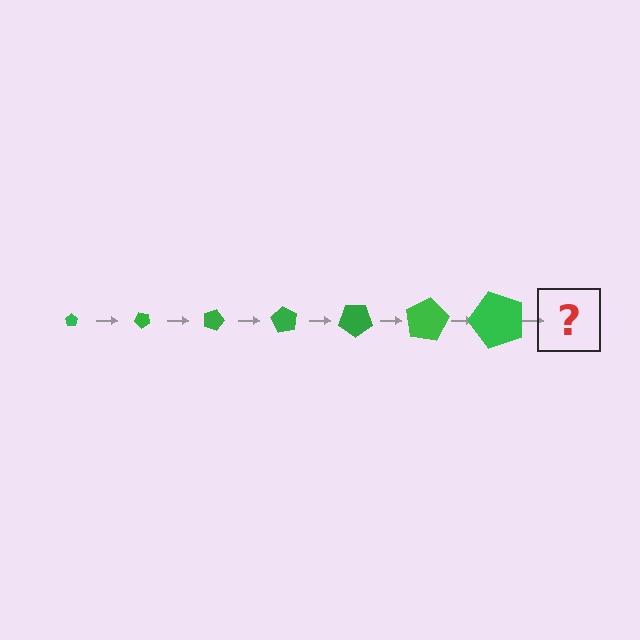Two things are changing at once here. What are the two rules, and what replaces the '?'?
The two rules are that the pentagon grows larger each step and it rotates 45 degrees each step. The '?' should be a pentagon, larger than the previous one and rotated 315 degrees from the start.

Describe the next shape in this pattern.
It should be a pentagon, larger than the previous one and rotated 315 degrees from the start.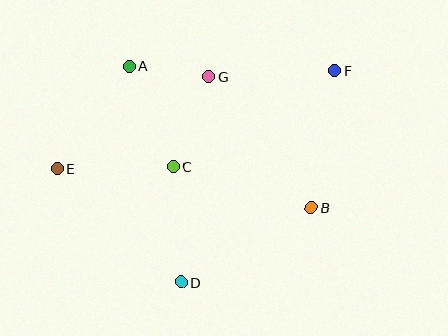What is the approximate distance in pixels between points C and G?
The distance between C and G is approximately 97 pixels.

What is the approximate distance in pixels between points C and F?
The distance between C and F is approximately 188 pixels.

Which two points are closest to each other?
Points A and G are closest to each other.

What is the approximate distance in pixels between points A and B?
The distance between A and B is approximately 231 pixels.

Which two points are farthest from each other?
Points E and F are farthest from each other.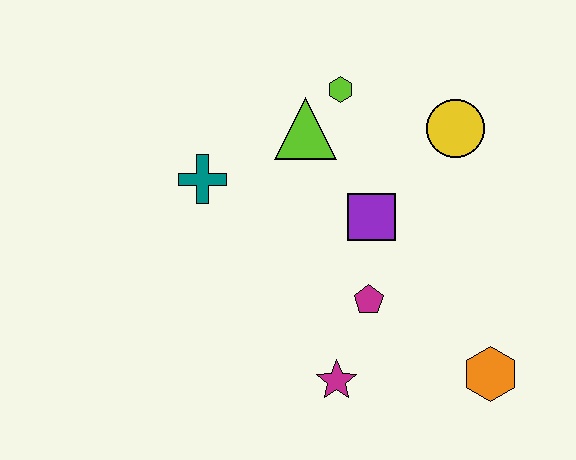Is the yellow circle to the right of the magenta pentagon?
Yes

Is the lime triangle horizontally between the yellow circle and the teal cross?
Yes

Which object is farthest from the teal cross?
The orange hexagon is farthest from the teal cross.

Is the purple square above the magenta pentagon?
Yes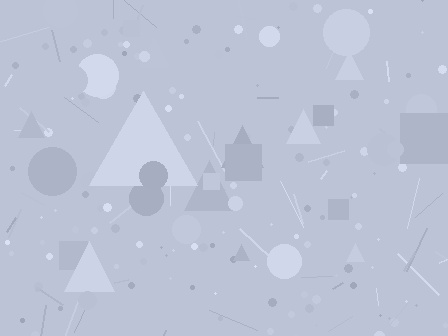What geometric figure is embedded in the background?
A triangle is embedded in the background.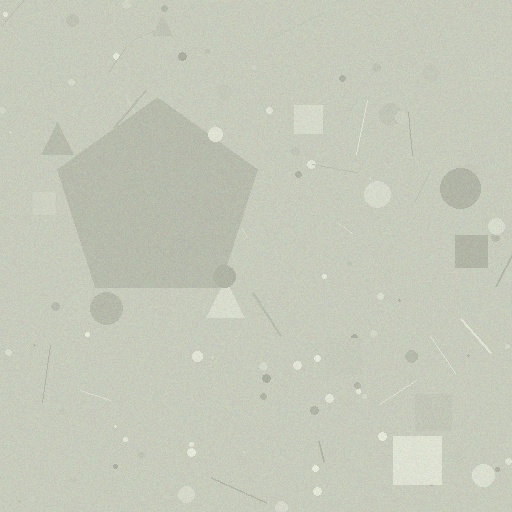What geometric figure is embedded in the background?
A pentagon is embedded in the background.